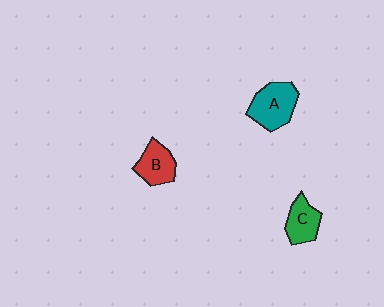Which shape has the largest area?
Shape A (teal).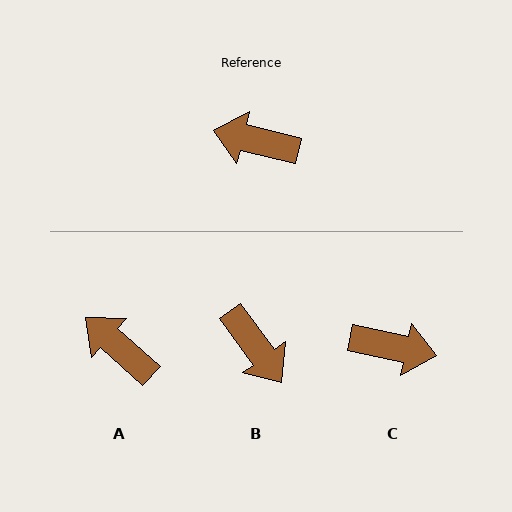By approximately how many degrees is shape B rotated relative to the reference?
Approximately 140 degrees counter-clockwise.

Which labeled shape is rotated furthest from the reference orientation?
C, about 178 degrees away.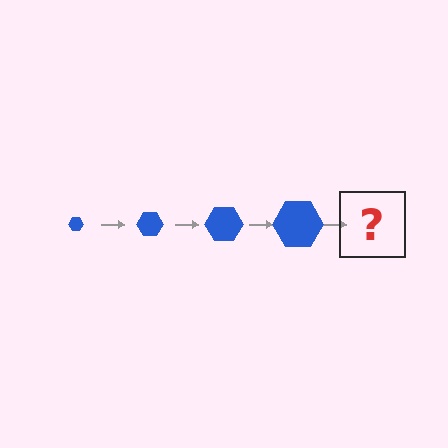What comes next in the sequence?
The next element should be a blue hexagon, larger than the previous one.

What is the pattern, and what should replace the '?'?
The pattern is that the hexagon gets progressively larger each step. The '?' should be a blue hexagon, larger than the previous one.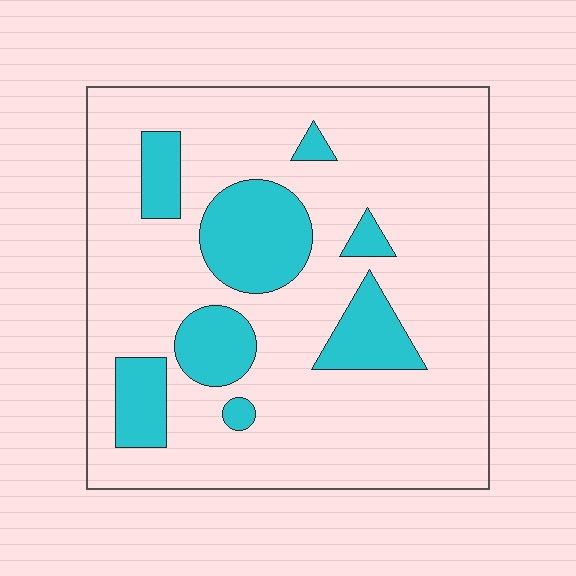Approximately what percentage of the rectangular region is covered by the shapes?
Approximately 20%.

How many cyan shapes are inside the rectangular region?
8.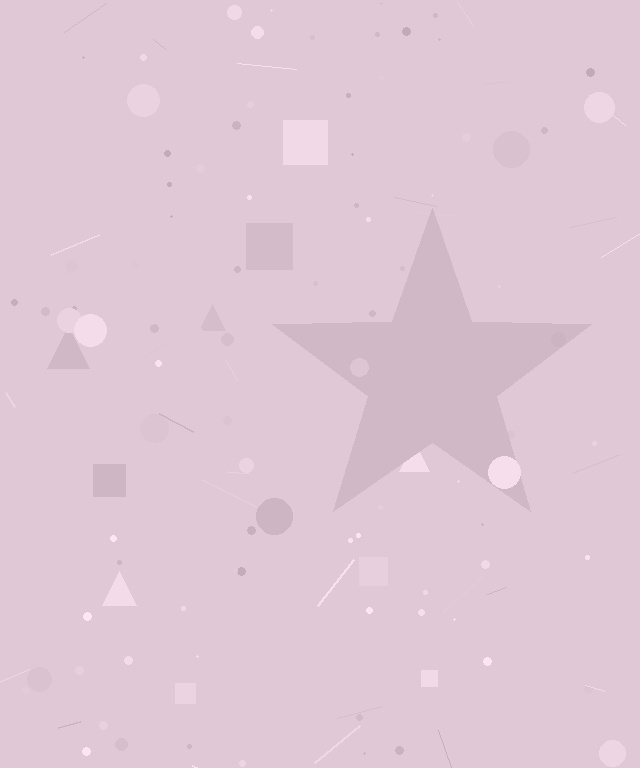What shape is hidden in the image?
A star is hidden in the image.